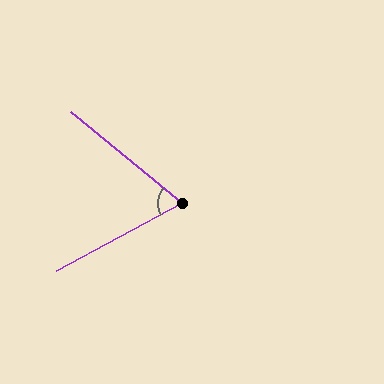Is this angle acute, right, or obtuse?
It is acute.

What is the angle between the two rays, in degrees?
Approximately 68 degrees.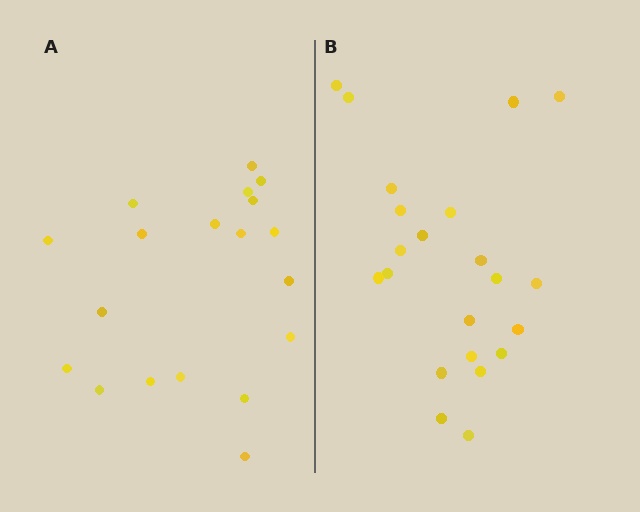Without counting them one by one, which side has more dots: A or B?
Region B (the right region) has more dots.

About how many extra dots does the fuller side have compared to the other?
Region B has just a few more — roughly 2 or 3 more dots than region A.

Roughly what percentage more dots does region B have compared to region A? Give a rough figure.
About 15% more.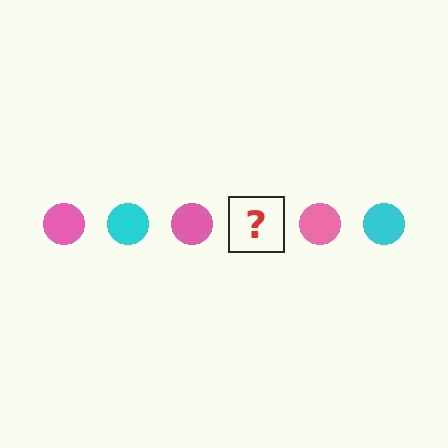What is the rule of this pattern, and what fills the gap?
The rule is that the pattern cycles through pink, cyan circles. The gap should be filled with a cyan circle.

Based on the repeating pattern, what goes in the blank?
The blank should be a cyan circle.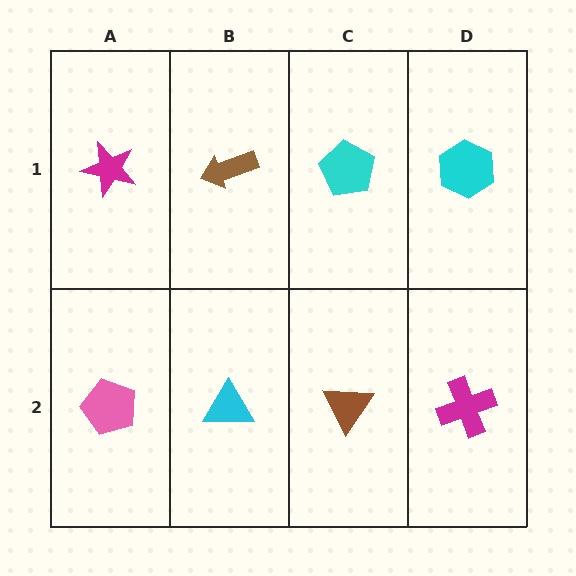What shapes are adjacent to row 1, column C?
A brown triangle (row 2, column C), a brown arrow (row 1, column B), a cyan hexagon (row 1, column D).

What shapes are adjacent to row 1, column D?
A magenta cross (row 2, column D), a cyan pentagon (row 1, column C).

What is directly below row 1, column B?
A cyan triangle.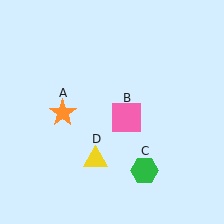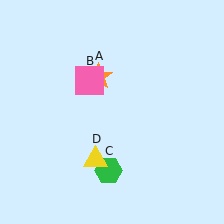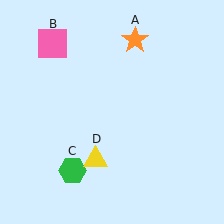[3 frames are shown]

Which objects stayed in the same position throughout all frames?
Yellow triangle (object D) remained stationary.